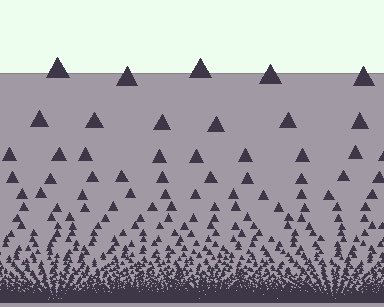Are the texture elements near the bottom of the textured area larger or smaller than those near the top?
Smaller. The gradient is inverted — elements near the bottom are smaller and denser.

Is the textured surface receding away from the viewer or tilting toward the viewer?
The surface appears to tilt toward the viewer. Texture elements get larger and sparser toward the top.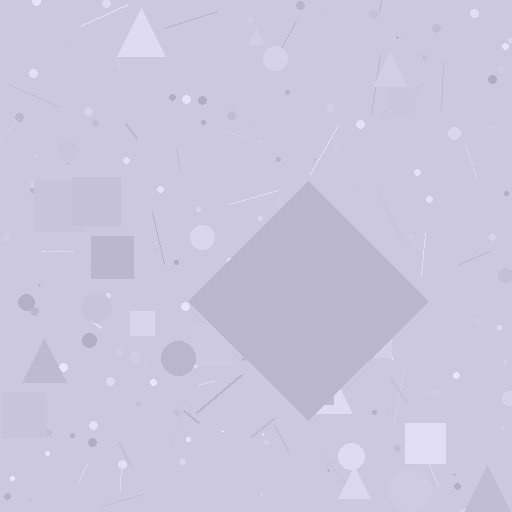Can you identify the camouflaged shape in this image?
The camouflaged shape is a diamond.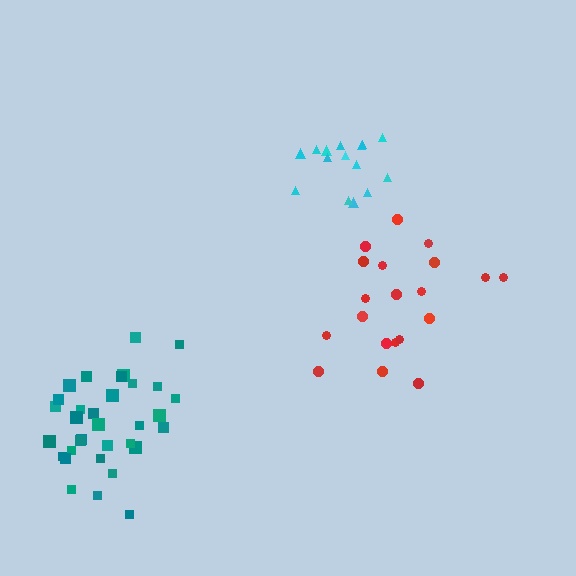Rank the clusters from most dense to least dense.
teal, cyan, red.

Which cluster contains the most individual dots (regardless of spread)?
Teal (33).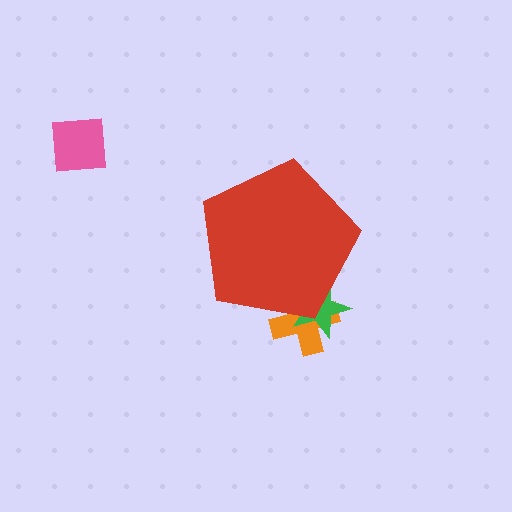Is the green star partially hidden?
Yes, the green star is partially hidden behind the red pentagon.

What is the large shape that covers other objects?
A red pentagon.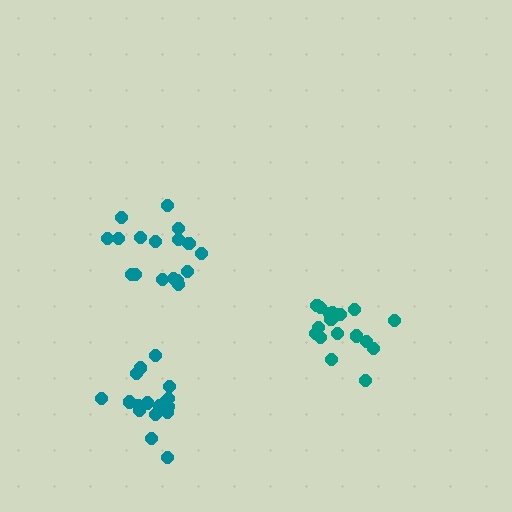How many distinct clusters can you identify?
There are 3 distinct clusters.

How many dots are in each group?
Group 1: 17 dots, Group 2: 18 dots, Group 3: 17 dots (52 total).